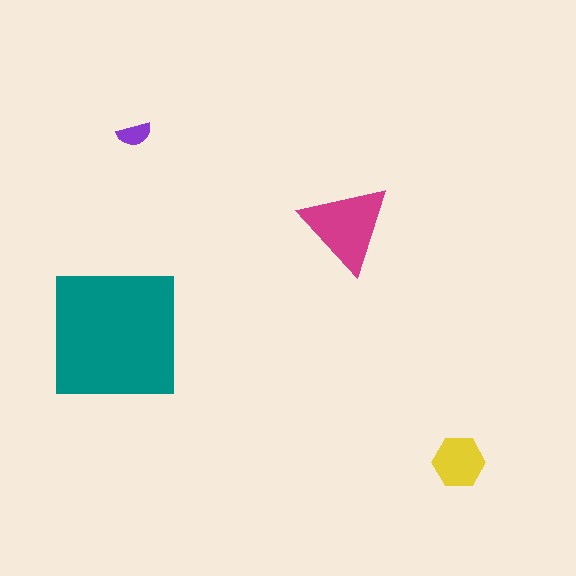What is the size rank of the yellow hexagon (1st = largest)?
3rd.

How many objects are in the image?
There are 4 objects in the image.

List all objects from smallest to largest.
The purple semicircle, the yellow hexagon, the magenta triangle, the teal square.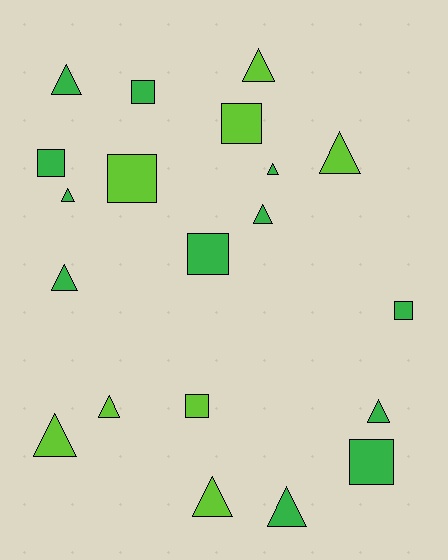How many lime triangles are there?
There are 5 lime triangles.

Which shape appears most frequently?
Triangle, with 12 objects.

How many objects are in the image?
There are 20 objects.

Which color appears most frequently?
Green, with 12 objects.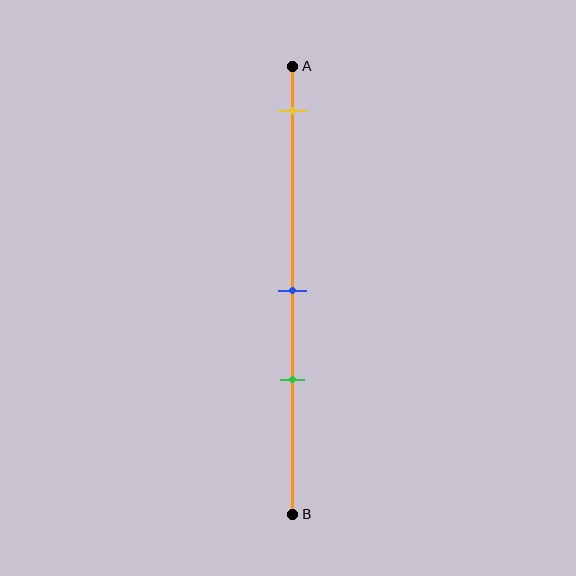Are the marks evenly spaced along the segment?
No, the marks are not evenly spaced.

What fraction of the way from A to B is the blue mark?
The blue mark is approximately 50% (0.5) of the way from A to B.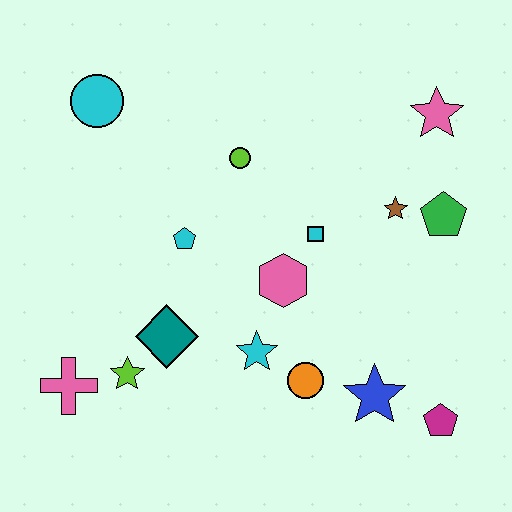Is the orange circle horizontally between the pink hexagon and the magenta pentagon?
Yes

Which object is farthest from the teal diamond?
The pink star is farthest from the teal diamond.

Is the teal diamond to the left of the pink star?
Yes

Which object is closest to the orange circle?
The cyan star is closest to the orange circle.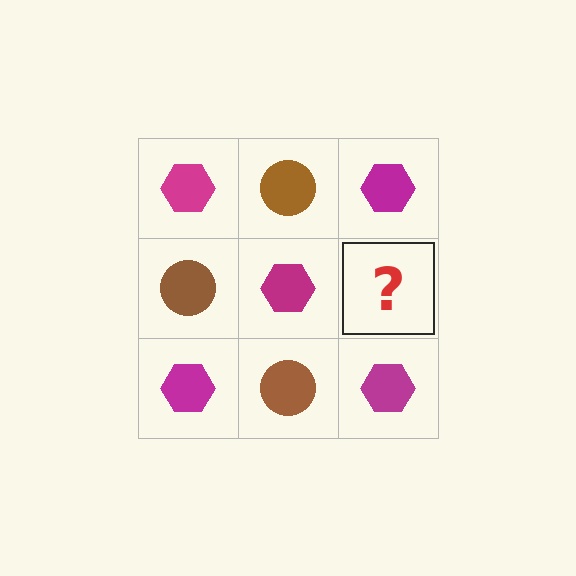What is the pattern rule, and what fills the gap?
The rule is that it alternates magenta hexagon and brown circle in a checkerboard pattern. The gap should be filled with a brown circle.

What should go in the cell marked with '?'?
The missing cell should contain a brown circle.